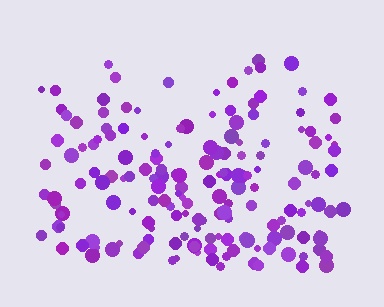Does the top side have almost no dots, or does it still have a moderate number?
Still a moderate number, just noticeably fewer than the bottom.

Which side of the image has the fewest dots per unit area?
The top.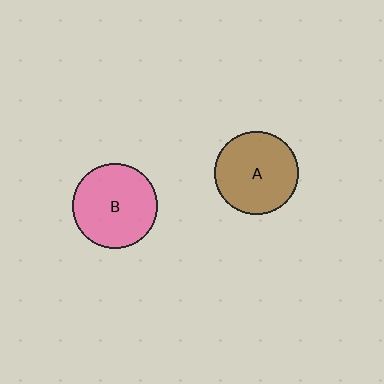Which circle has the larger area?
Circle B (pink).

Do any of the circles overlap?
No, none of the circles overlap.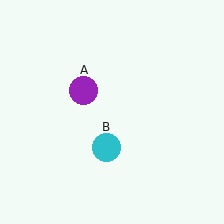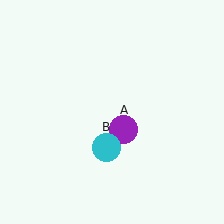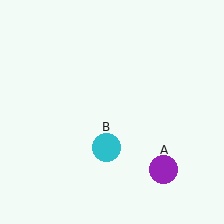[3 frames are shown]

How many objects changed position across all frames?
1 object changed position: purple circle (object A).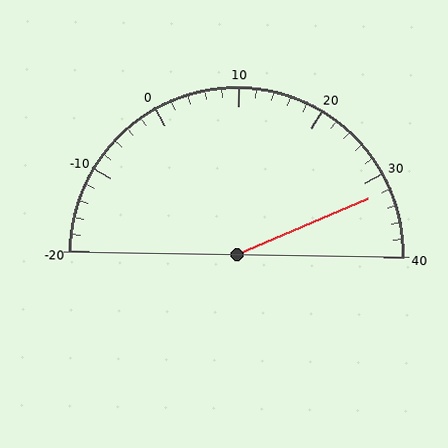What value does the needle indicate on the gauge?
The needle indicates approximately 32.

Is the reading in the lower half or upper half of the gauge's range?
The reading is in the upper half of the range (-20 to 40).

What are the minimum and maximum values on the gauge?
The gauge ranges from -20 to 40.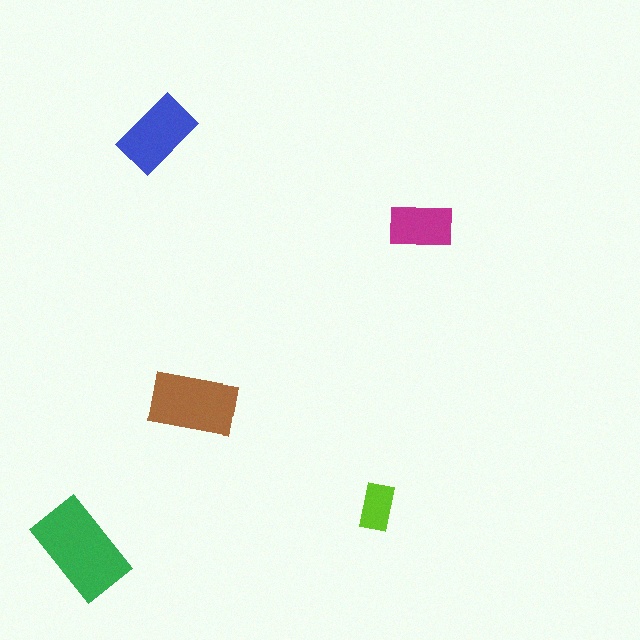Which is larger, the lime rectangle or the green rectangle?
The green one.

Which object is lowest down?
The green rectangle is bottommost.